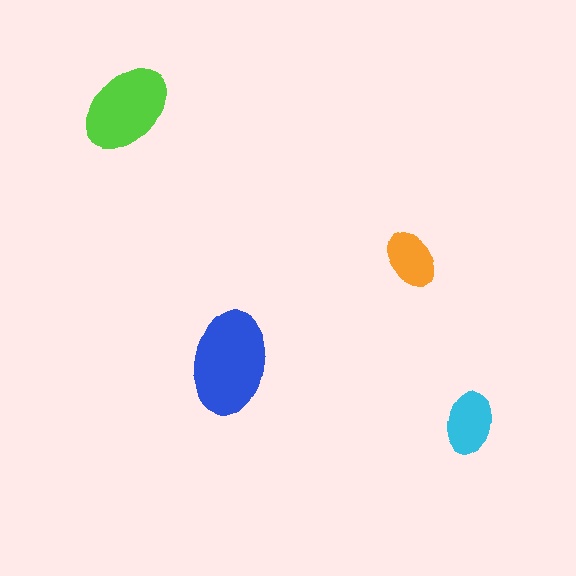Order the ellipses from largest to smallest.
the blue one, the lime one, the cyan one, the orange one.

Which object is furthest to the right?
The cyan ellipse is rightmost.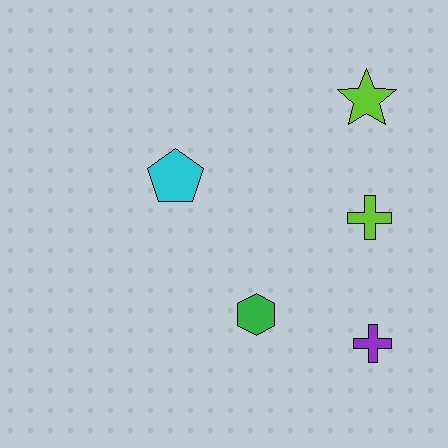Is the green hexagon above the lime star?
No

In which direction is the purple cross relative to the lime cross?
The purple cross is below the lime cross.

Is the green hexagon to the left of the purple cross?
Yes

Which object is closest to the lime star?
The lime cross is closest to the lime star.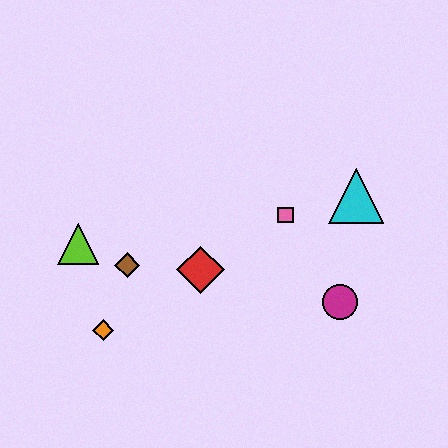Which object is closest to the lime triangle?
The brown diamond is closest to the lime triangle.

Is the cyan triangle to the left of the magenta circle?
No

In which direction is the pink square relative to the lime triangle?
The pink square is to the right of the lime triangle.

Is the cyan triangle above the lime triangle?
Yes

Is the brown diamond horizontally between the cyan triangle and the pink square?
No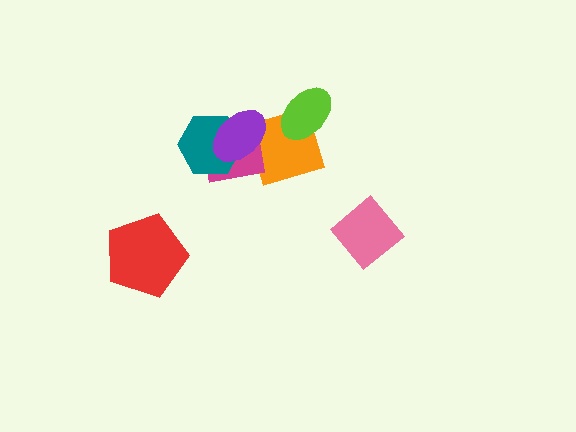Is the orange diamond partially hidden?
Yes, it is partially covered by another shape.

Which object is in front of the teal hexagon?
The purple ellipse is in front of the teal hexagon.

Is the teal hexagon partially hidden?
Yes, it is partially covered by another shape.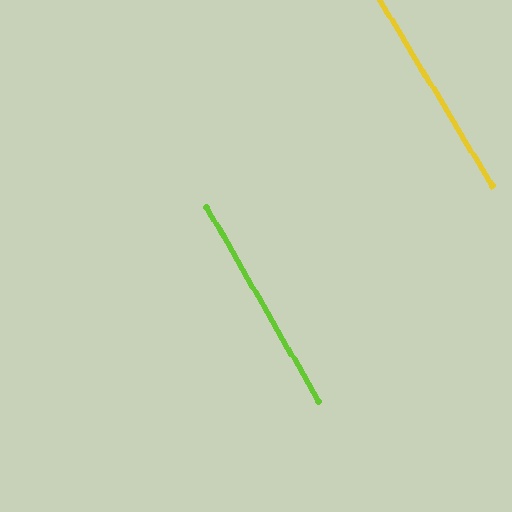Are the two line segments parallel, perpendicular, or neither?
Parallel — their directions differ by only 1.3°.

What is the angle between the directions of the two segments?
Approximately 1 degree.